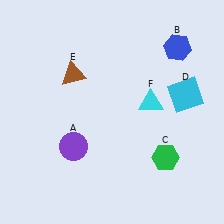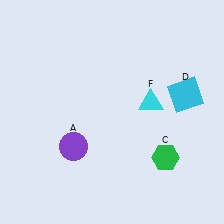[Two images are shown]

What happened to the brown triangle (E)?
The brown triangle (E) was removed in Image 2. It was in the top-left area of Image 1.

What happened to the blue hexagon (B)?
The blue hexagon (B) was removed in Image 2. It was in the top-right area of Image 1.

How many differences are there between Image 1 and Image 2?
There are 2 differences between the two images.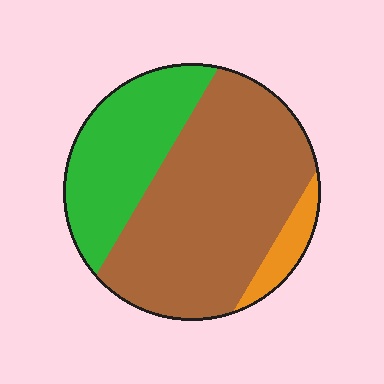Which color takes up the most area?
Brown, at roughly 60%.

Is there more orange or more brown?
Brown.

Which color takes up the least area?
Orange, at roughly 5%.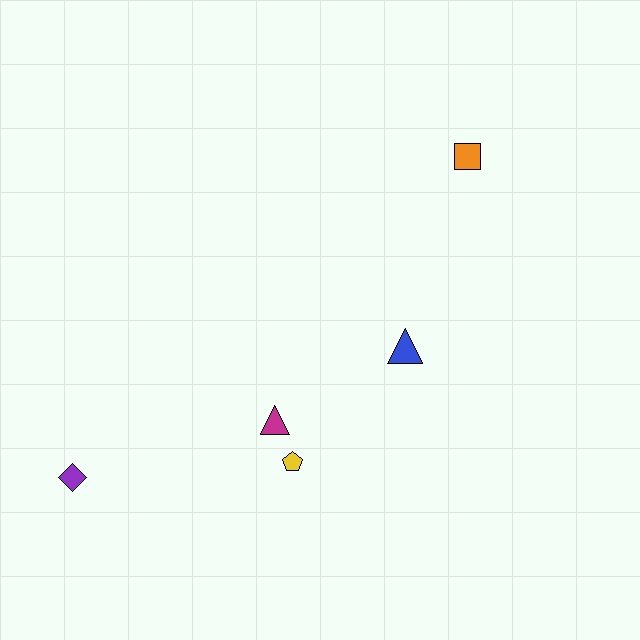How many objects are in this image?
There are 5 objects.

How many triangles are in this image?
There are 2 triangles.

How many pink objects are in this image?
There are no pink objects.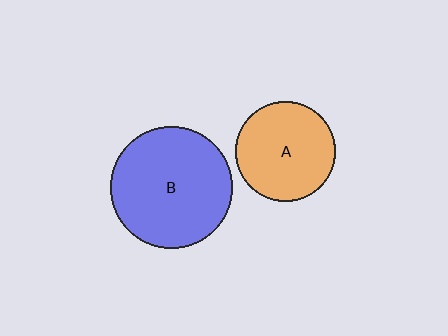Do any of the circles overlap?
No, none of the circles overlap.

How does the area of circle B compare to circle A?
Approximately 1.5 times.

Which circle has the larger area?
Circle B (blue).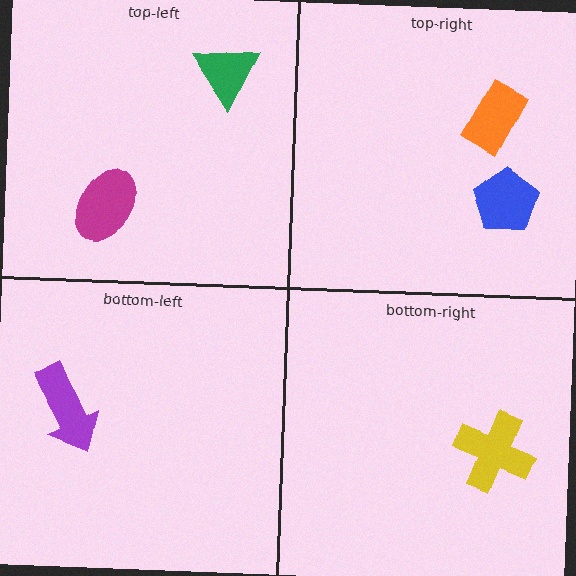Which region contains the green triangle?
The top-left region.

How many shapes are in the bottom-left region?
1.